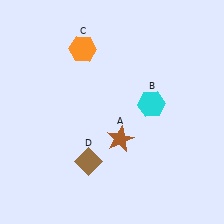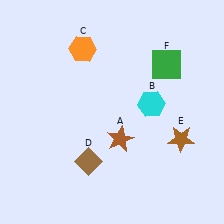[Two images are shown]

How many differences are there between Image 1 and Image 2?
There are 2 differences between the two images.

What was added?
A brown star (E), a green square (F) were added in Image 2.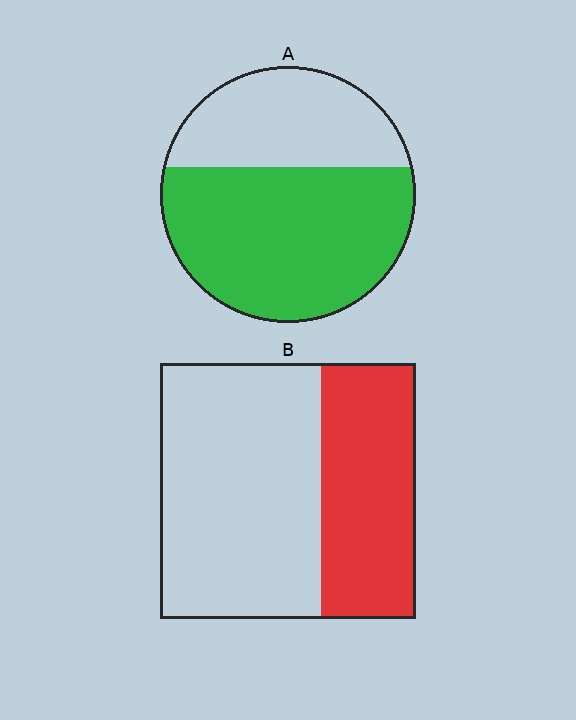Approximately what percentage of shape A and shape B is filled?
A is approximately 65% and B is approximately 35%.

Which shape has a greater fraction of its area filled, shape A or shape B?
Shape A.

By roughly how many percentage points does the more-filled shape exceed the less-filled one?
By roughly 25 percentage points (A over B).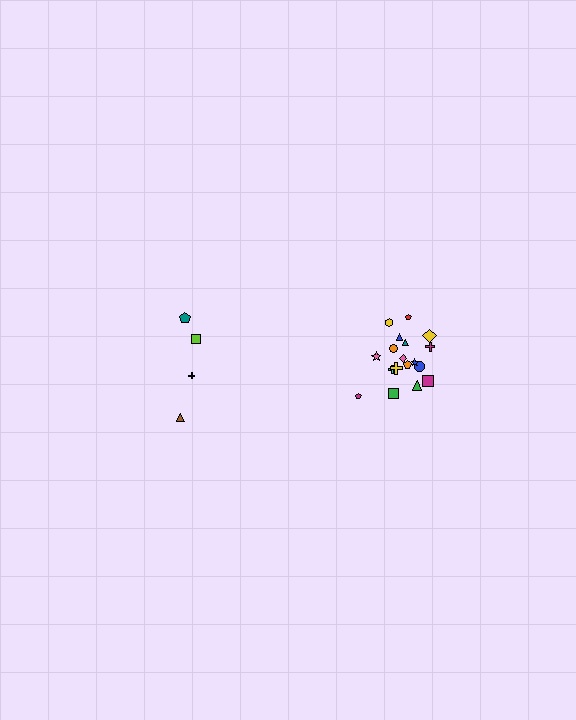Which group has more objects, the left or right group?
The right group.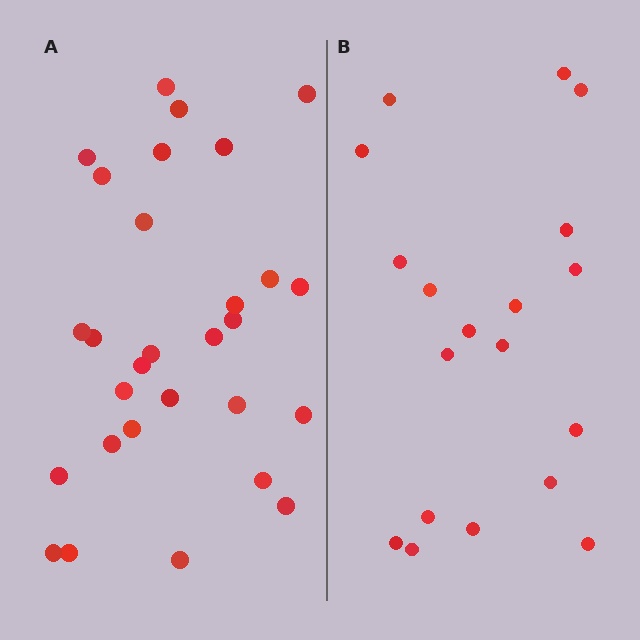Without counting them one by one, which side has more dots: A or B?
Region A (the left region) has more dots.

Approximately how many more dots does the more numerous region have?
Region A has roughly 10 or so more dots than region B.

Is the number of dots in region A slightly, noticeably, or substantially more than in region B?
Region A has substantially more. The ratio is roughly 1.5 to 1.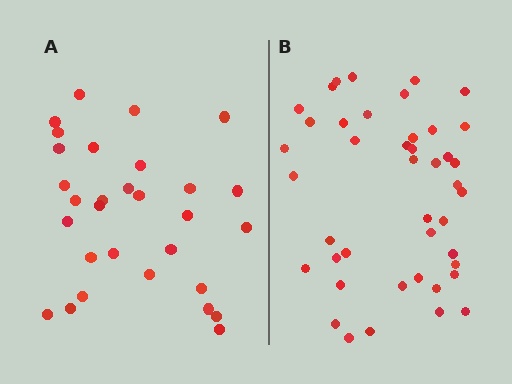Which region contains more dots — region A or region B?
Region B (the right region) has more dots.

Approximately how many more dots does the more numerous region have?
Region B has approximately 15 more dots than region A.